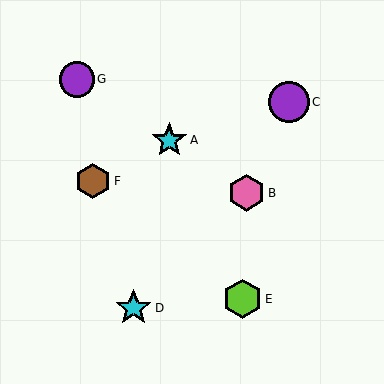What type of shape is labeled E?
Shape E is a lime hexagon.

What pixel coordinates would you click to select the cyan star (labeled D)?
Click at (133, 308) to select the cyan star D.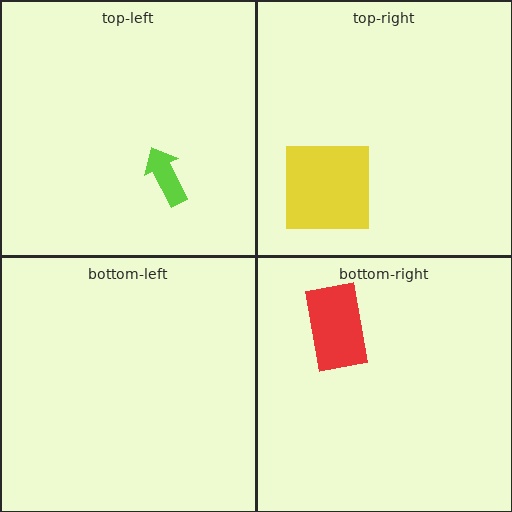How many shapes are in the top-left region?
1.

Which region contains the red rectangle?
The bottom-right region.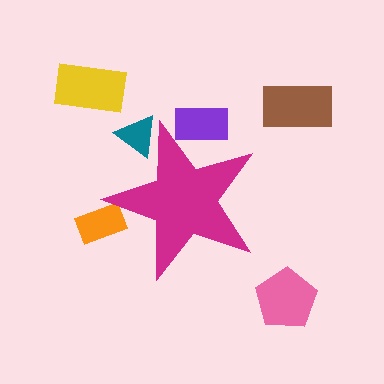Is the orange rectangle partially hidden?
Yes, the orange rectangle is partially hidden behind the magenta star.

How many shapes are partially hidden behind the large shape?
3 shapes are partially hidden.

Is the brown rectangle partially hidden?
No, the brown rectangle is fully visible.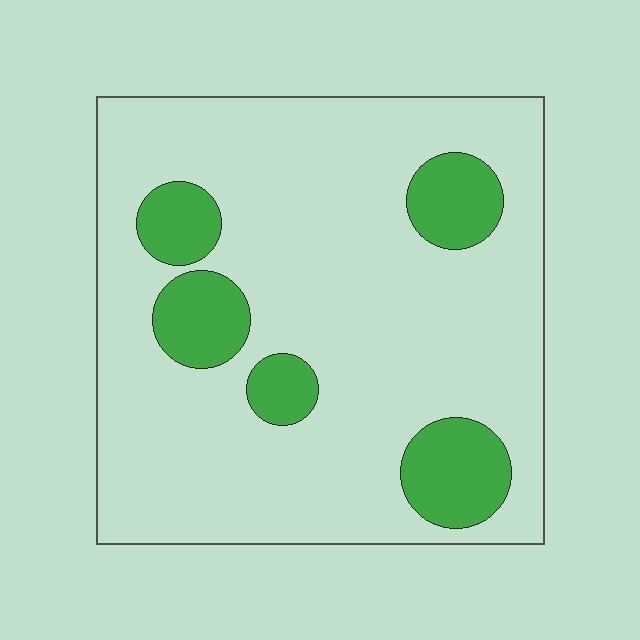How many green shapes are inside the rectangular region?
5.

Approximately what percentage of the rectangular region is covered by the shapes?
Approximately 15%.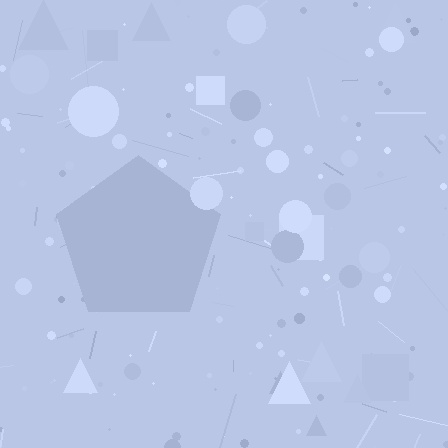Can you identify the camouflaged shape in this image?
The camouflaged shape is a pentagon.